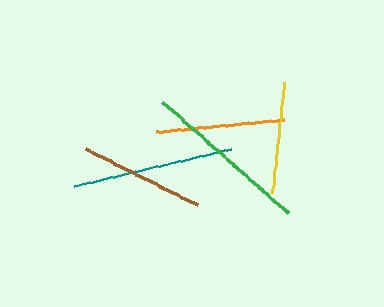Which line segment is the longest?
The green line is the longest at approximately 169 pixels.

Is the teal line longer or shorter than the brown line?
The teal line is longer than the brown line.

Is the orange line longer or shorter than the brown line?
The orange line is longer than the brown line.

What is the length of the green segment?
The green segment is approximately 169 pixels long.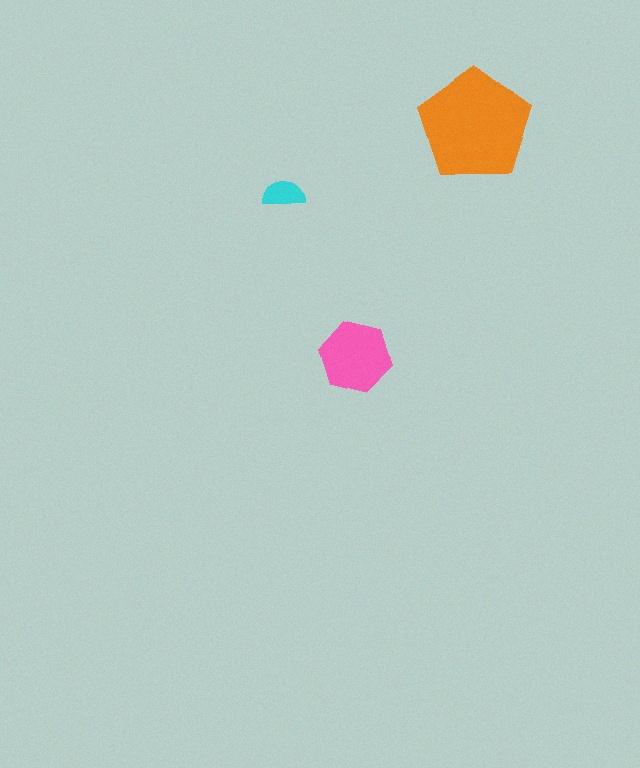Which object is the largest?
The orange pentagon.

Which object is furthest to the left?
The cyan semicircle is leftmost.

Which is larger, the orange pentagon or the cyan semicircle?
The orange pentagon.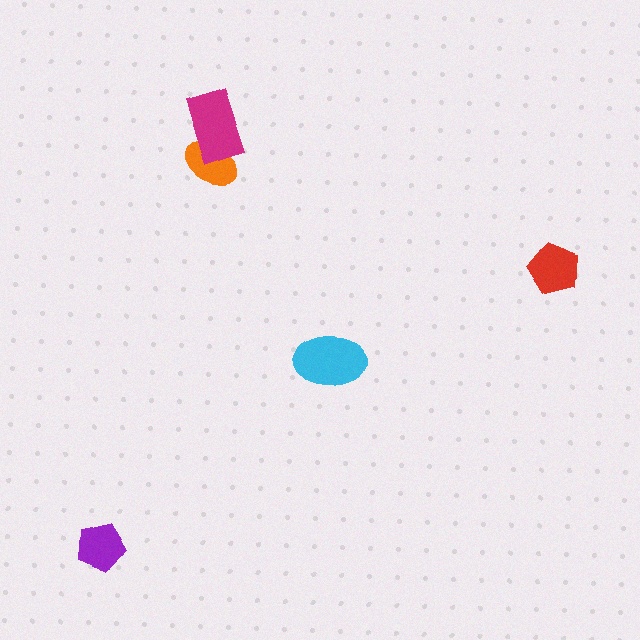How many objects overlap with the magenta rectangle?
1 object overlaps with the magenta rectangle.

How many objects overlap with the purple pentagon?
0 objects overlap with the purple pentagon.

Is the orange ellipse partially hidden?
Yes, it is partially covered by another shape.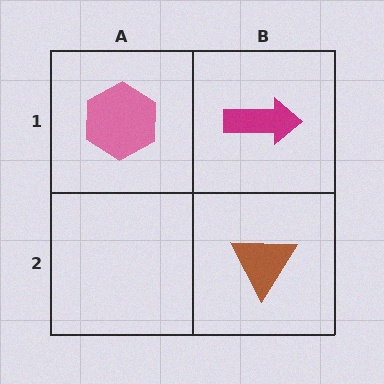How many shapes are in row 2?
1 shape.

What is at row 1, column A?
A pink hexagon.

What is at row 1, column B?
A magenta arrow.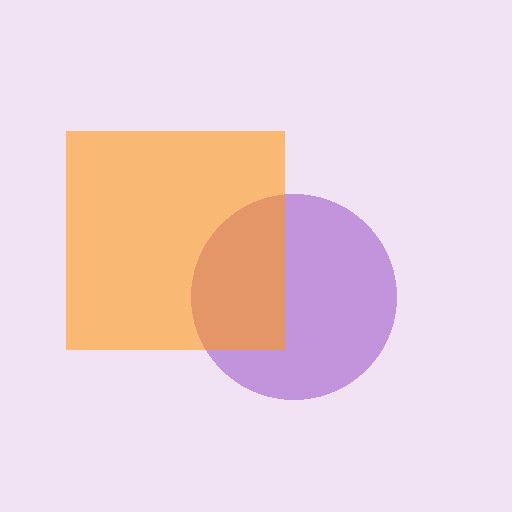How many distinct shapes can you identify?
There are 2 distinct shapes: a purple circle, an orange square.